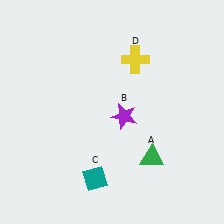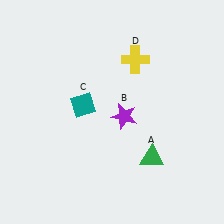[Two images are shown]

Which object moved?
The teal diamond (C) moved up.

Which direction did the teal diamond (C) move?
The teal diamond (C) moved up.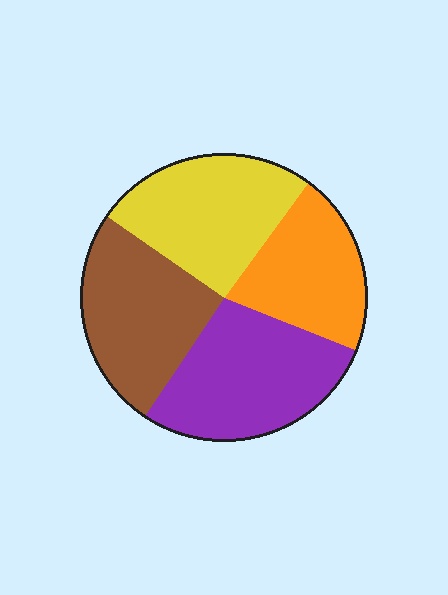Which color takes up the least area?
Orange, at roughly 20%.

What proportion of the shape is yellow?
Yellow takes up between a sixth and a third of the shape.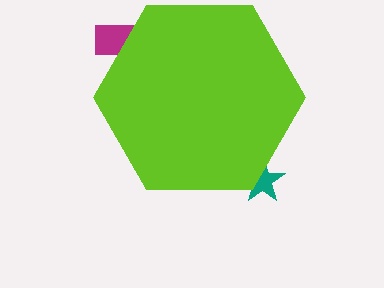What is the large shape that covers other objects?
A lime hexagon.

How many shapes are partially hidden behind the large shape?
3 shapes are partially hidden.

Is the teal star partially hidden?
Yes, the teal star is partially hidden behind the lime hexagon.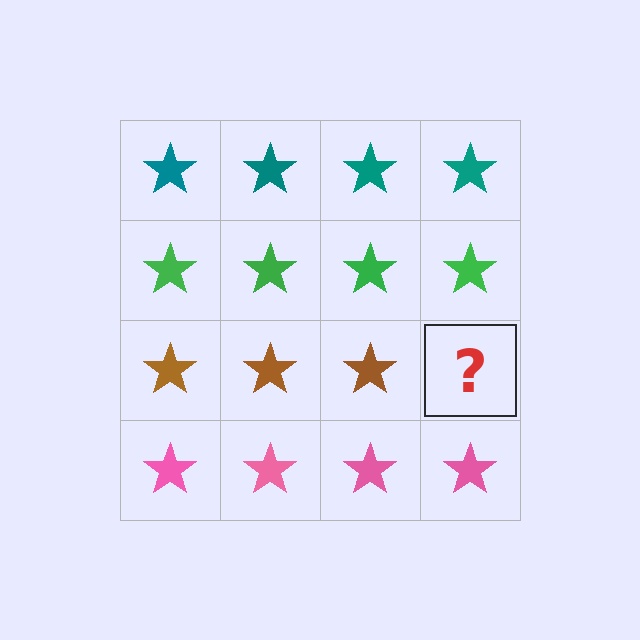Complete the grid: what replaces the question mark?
The question mark should be replaced with a brown star.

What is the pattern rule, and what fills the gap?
The rule is that each row has a consistent color. The gap should be filled with a brown star.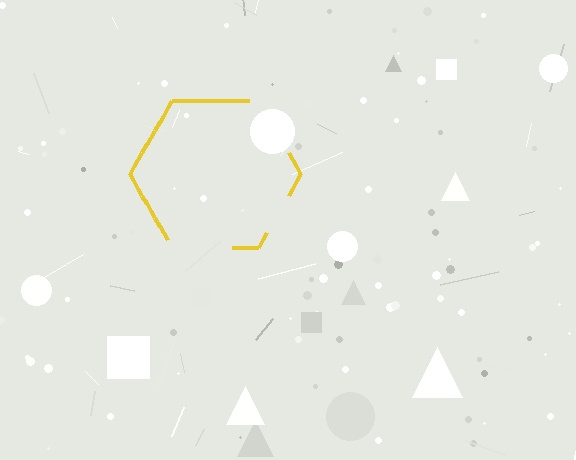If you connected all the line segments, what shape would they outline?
They would outline a hexagon.